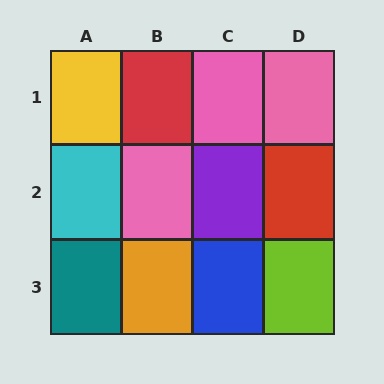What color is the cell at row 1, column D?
Pink.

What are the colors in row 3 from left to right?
Teal, orange, blue, lime.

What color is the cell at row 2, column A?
Cyan.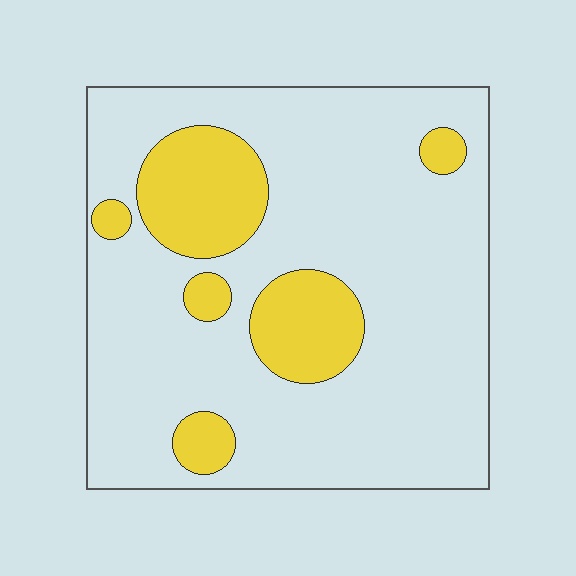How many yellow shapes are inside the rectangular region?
6.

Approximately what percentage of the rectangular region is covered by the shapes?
Approximately 20%.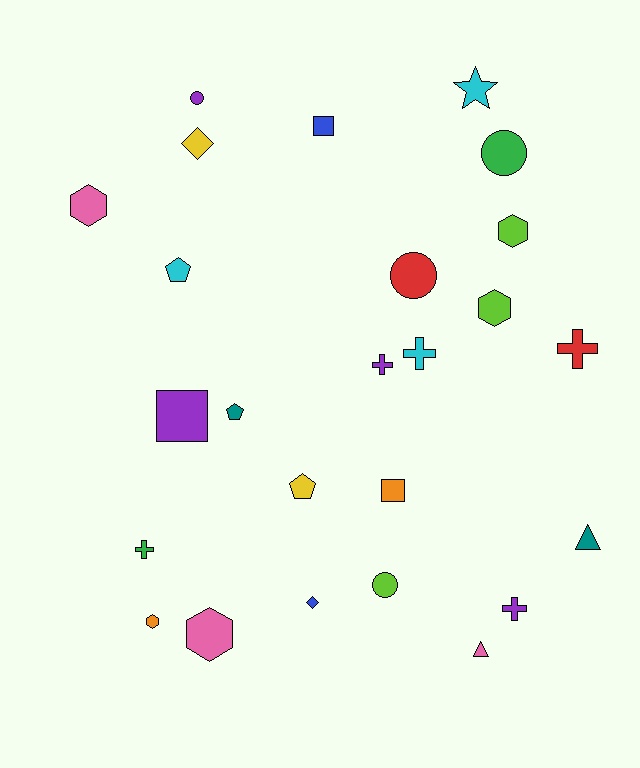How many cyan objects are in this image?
There are 3 cyan objects.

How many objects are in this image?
There are 25 objects.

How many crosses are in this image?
There are 5 crosses.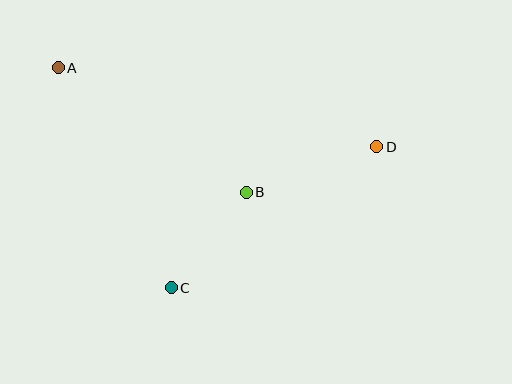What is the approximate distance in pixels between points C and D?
The distance between C and D is approximately 249 pixels.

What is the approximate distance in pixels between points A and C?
The distance between A and C is approximately 248 pixels.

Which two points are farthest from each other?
Points A and D are farthest from each other.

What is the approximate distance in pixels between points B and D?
The distance between B and D is approximately 138 pixels.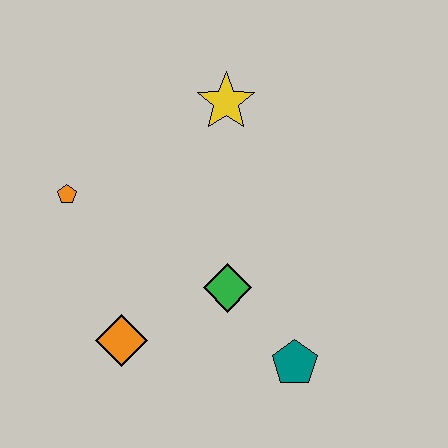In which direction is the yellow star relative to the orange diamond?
The yellow star is above the orange diamond.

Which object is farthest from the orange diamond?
The yellow star is farthest from the orange diamond.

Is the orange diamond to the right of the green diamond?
No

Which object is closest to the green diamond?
The teal pentagon is closest to the green diamond.